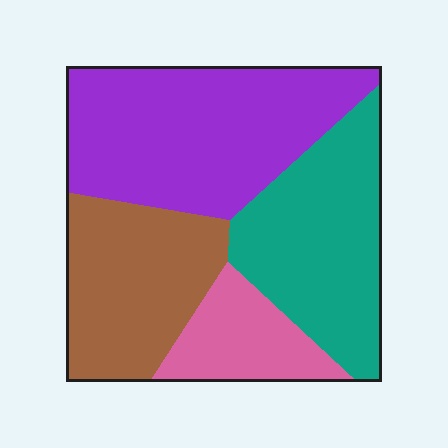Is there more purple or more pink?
Purple.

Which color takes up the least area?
Pink, at roughly 15%.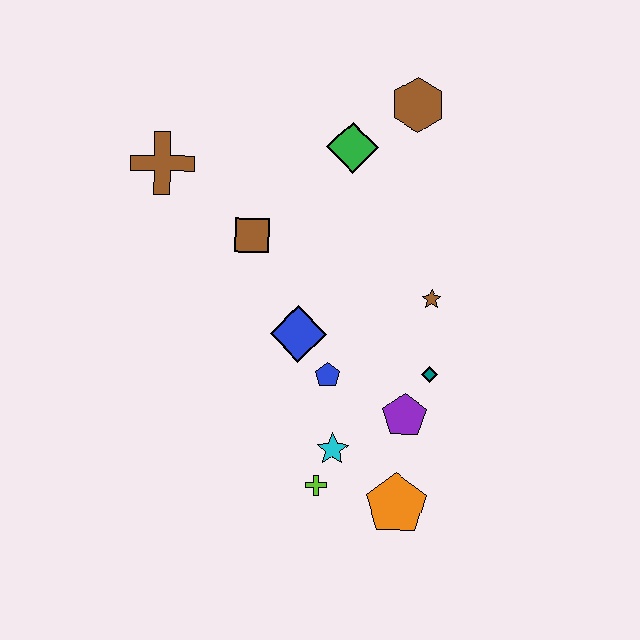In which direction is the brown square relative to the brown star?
The brown square is to the left of the brown star.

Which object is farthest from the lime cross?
The brown hexagon is farthest from the lime cross.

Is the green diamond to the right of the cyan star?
Yes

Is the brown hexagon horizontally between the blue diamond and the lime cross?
No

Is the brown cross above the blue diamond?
Yes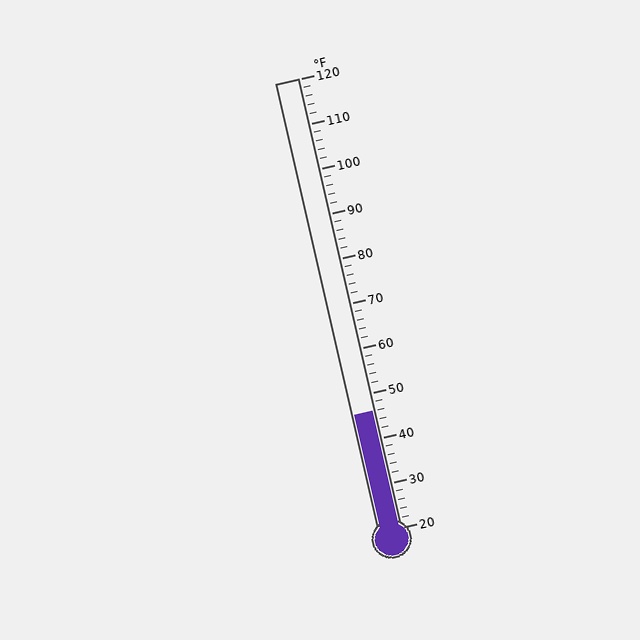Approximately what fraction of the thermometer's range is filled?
The thermometer is filled to approximately 25% of its range.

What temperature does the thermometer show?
The thermometer shows approximately 46°F.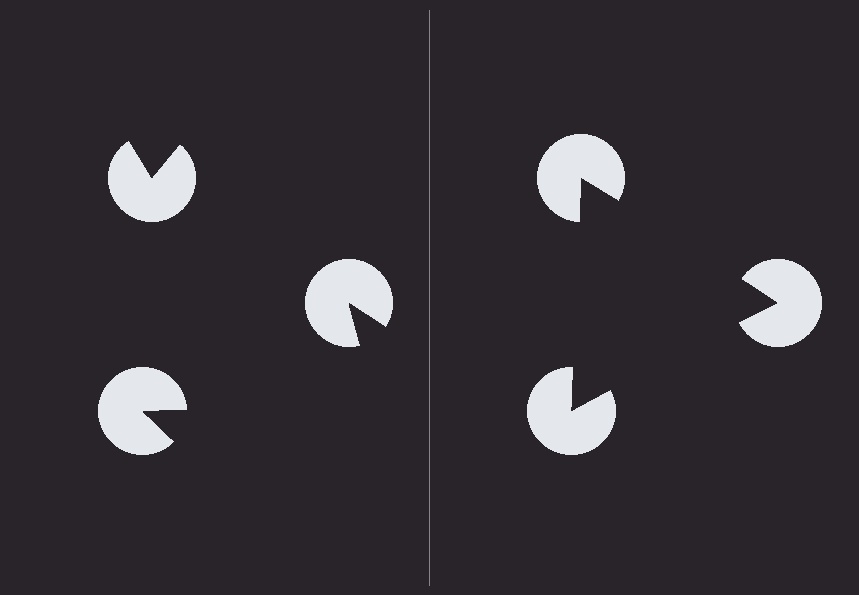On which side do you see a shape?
An illusory triangle appears on the right side. On the left side the wedge cuts are rotated, so no coherent shape forms.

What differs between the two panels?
The pac-man discs are positioned identically on both sides; only the wedge orientations differ. On the right they align to a triangle; on the left they are misaligned.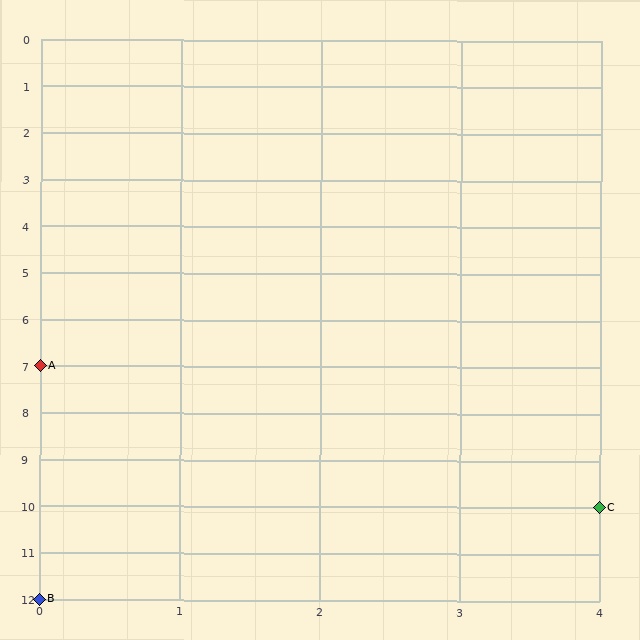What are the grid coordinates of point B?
Point B is at grid coordinates (0, 12).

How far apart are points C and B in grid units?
Points C and B are 4 columns and 2 rows apart (about 4.5 grid units diagonally).